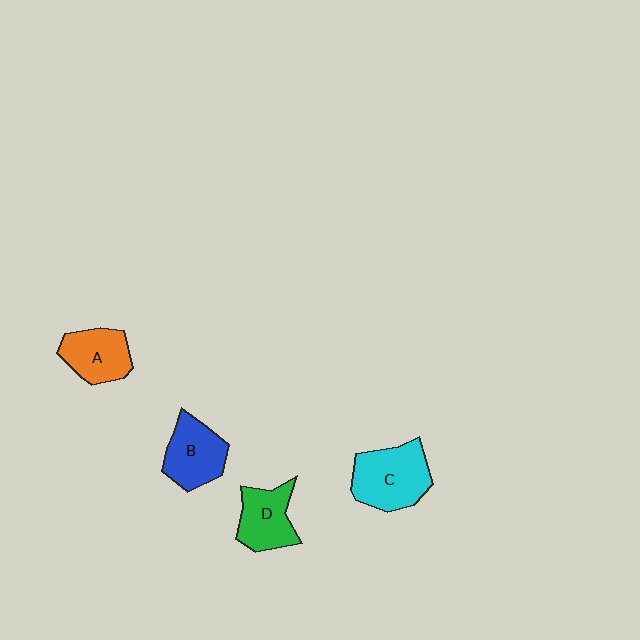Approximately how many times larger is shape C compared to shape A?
Approximately 1.4 times.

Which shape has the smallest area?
Shape A (orange).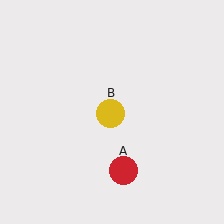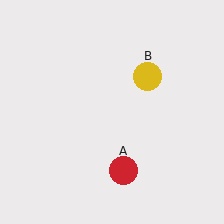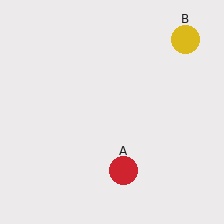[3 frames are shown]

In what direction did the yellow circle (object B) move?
The yellow circle (object B) moved up and to the right.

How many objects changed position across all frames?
1 object changed position: yellow circle (object B).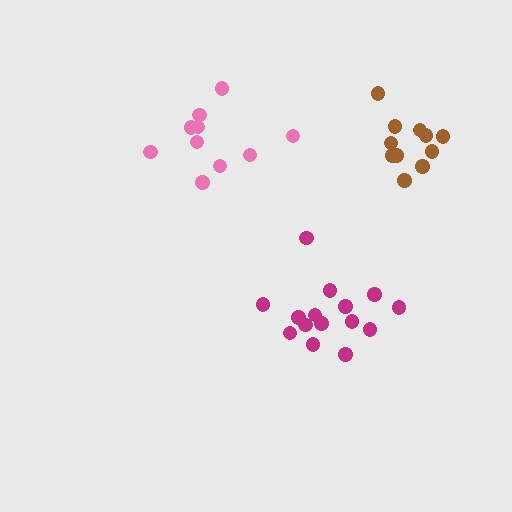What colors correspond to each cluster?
The clusters are colored: pink, magenta, brown.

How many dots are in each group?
Group 1: 10 dots, Group 2: 15 dots, Group 3: 11 dots (36 total).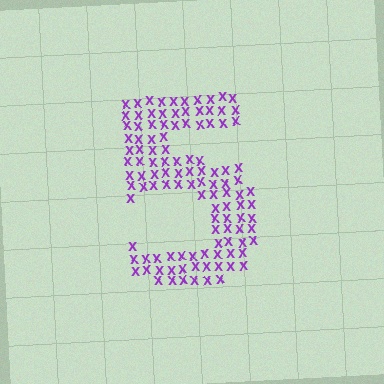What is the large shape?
The large shape is the digit 5.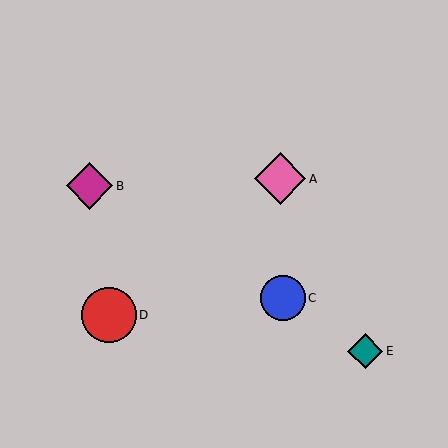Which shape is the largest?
The red circle (labeled D) is the largest.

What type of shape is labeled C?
Shape C is a blue circle.